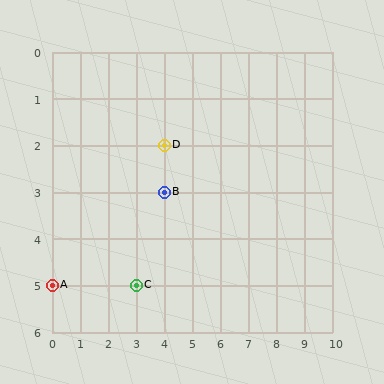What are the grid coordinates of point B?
Point B is at grid coordinates (4, 3).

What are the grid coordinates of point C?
Point C is at grid coordinates (3, 5).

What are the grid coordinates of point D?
Point D is at grid coordinates (4, 2).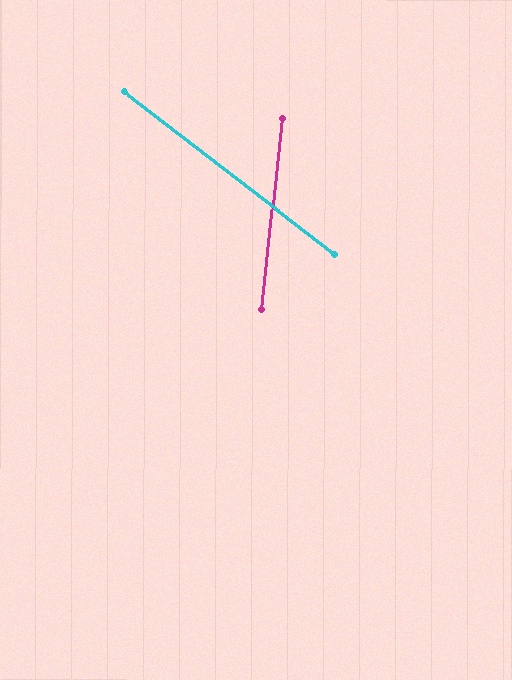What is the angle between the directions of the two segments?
Approximately 59 degrees.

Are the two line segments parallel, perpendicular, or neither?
Neither parallel nor perpendicular — they differ by about 59°.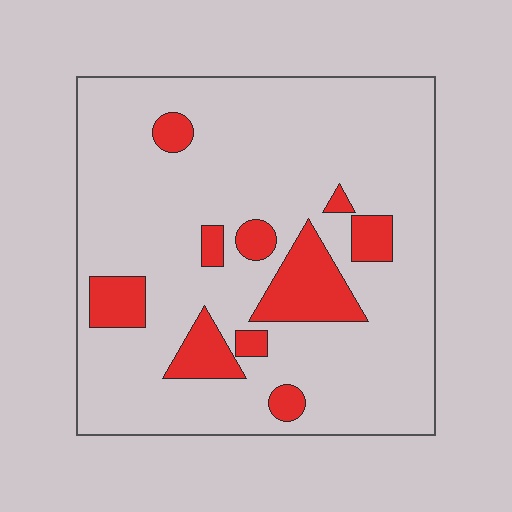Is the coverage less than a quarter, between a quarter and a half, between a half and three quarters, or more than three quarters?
Less than a quarter.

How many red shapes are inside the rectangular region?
10.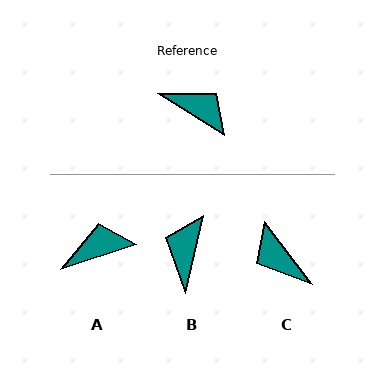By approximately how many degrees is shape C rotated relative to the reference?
Approximately 159 degrees counter-clockwise.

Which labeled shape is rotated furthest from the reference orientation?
C, about 159 degrees away.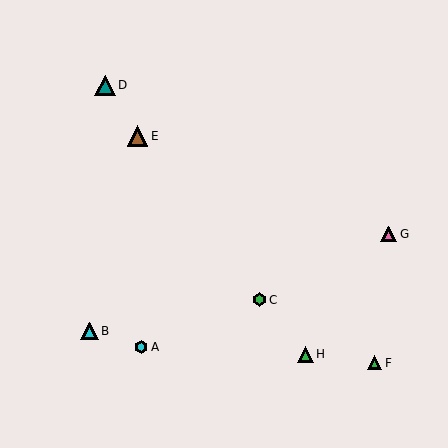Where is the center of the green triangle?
The center of the green triangle is at (374, 363).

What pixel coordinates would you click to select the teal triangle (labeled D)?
Click at (105, 85) to select the teal triangle D.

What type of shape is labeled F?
Shape F is a green triangle.